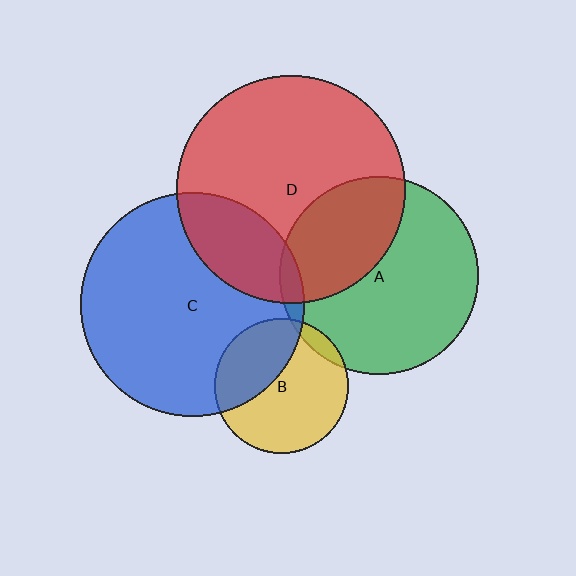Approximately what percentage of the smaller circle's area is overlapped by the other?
Approximately 35%.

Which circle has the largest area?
Circle D (red).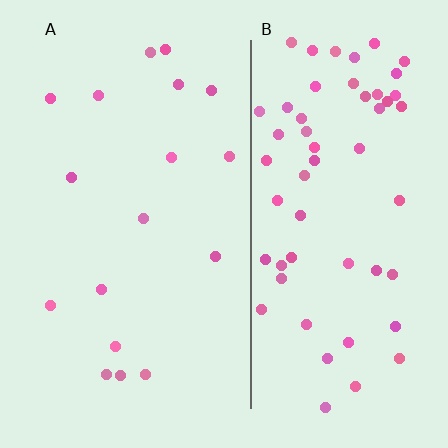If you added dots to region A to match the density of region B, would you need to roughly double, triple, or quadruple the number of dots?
Approximately triple.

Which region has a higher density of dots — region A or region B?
B (the right).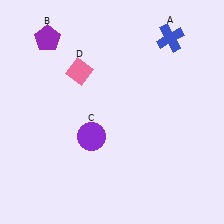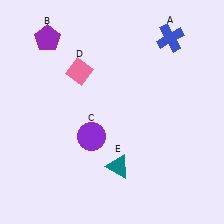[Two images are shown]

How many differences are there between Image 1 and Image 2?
There is 1 difference between the two images.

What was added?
A teal triangle (E) was added in Image 2.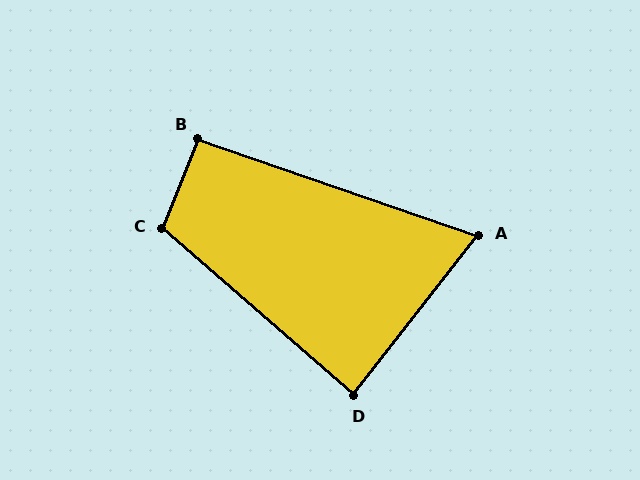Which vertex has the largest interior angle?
C, at approximately 109 degrees.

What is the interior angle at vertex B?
Approximately 93 degrees (approximately right).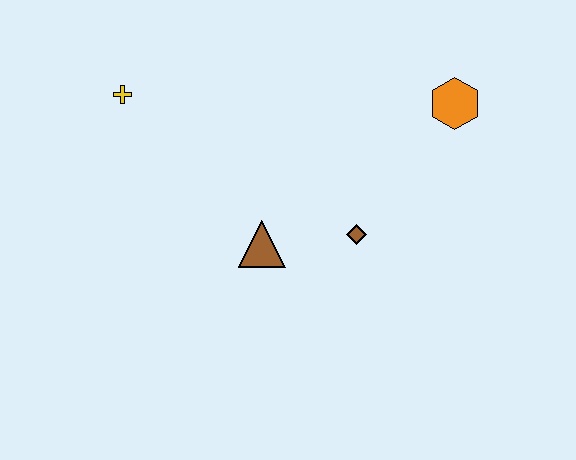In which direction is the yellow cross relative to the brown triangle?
The yellow cross is above the brown triangle.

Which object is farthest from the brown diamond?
The yellow cross is farthest from the brown diamond.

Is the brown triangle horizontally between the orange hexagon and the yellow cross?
Yes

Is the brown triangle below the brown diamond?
Yes